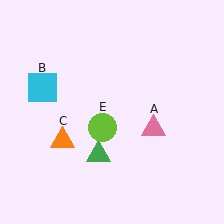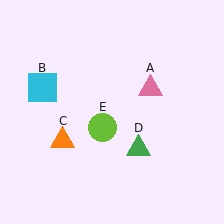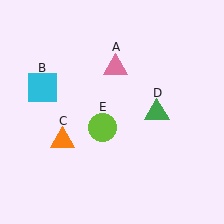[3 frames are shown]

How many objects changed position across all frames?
2 objects changed position: pink triangle (object A), green triangle (object D).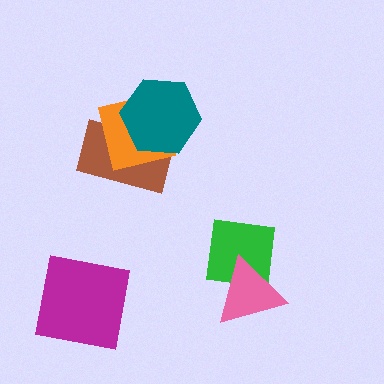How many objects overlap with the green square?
1 object overlaps with the green square.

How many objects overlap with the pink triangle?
1 object overlaps with the pink triangle.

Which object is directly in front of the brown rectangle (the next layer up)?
The orange square is directly in front of the brown rectangle.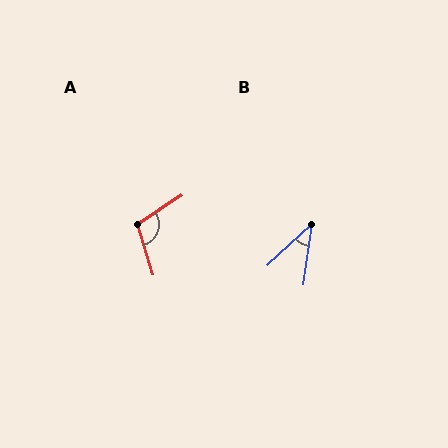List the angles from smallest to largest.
B (40°), A (106°).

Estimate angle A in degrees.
Approximately 106 degrees.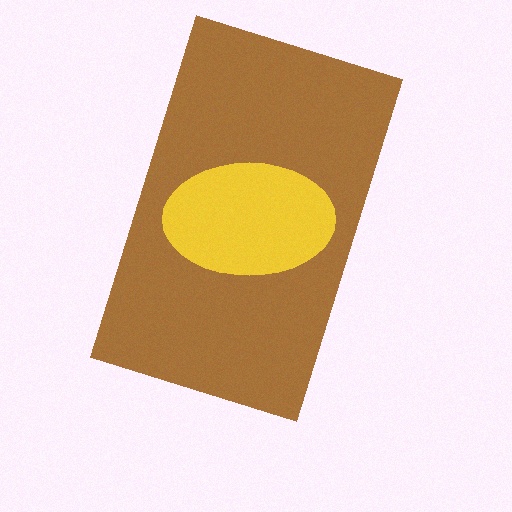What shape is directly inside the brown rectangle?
The yellow ellipse.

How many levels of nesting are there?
2.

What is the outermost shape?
The brown rectangle.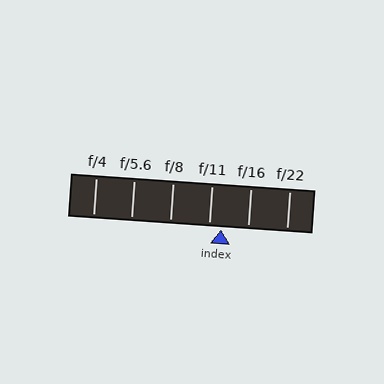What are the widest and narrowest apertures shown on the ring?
The widest aperture shown is f/4 and the narrowest is f/22.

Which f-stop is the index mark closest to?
The index mark is closest to f/11.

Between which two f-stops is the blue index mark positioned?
The index mark is between f/11 and f/16.